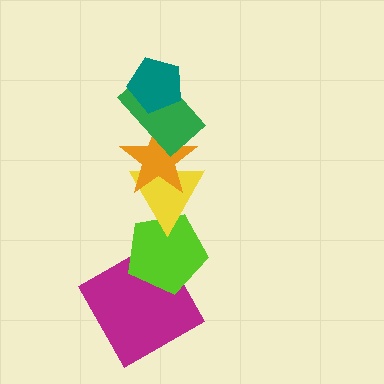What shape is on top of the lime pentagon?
The yellow triangle is on top of the lime pentagon.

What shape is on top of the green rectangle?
The teal pentagon is on top of the green rectangle.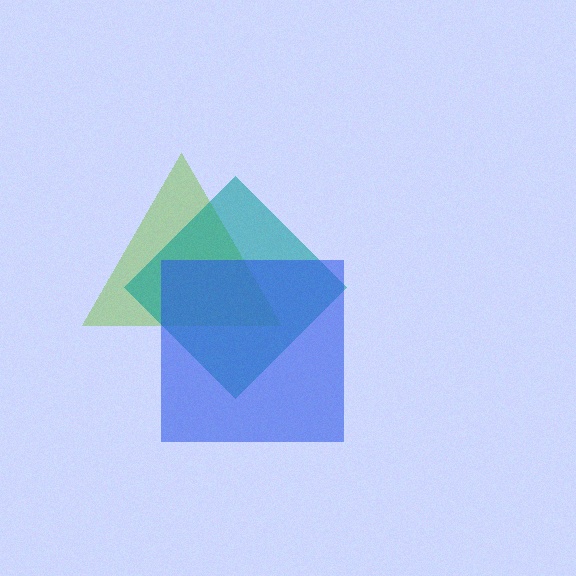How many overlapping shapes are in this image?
There are 3 overlapping shapes in the image.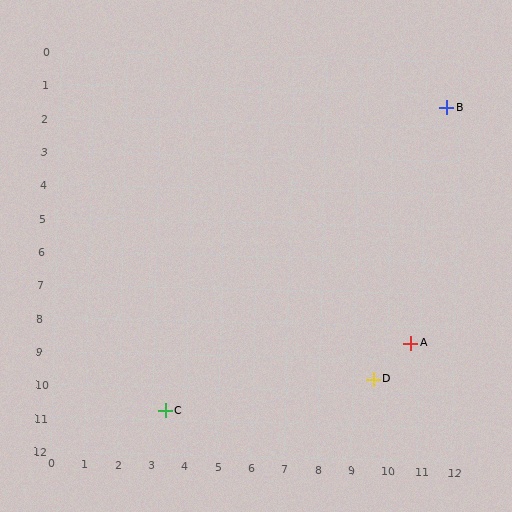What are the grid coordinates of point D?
Point D is at approximately (9.6, 9.6).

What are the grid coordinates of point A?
Point A is at approximately (10.7, 8.5).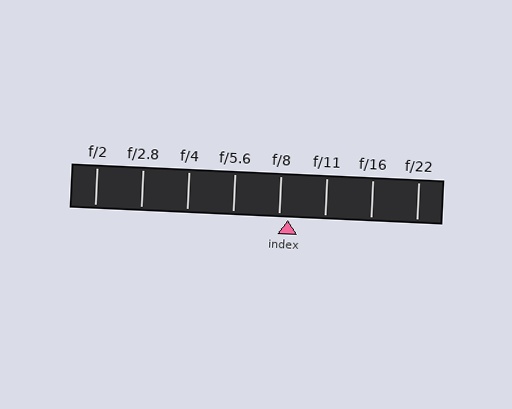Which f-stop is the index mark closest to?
The index mark is closest to f/8.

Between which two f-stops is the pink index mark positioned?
The index mark is between f/8 and f/11.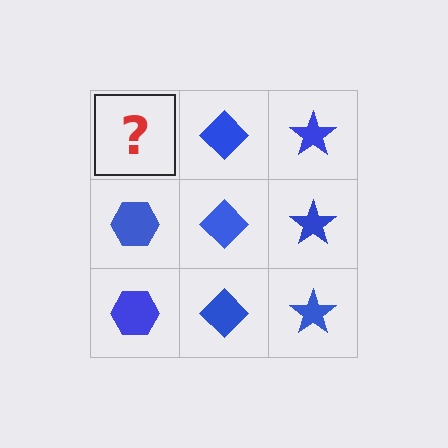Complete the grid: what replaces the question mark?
The question mark should be replaced with a blue hexagon.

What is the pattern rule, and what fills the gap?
The rule is that each column has a consistent shape. The gap should be filled with a blue hexagon.